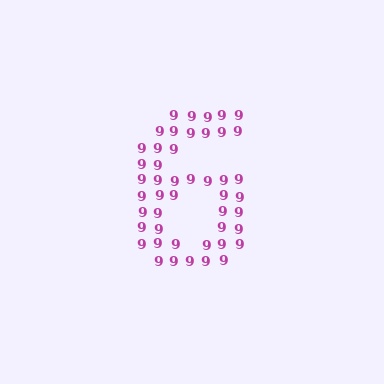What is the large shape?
The large shape is the digit 6.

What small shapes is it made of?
It is made of small digit 9's.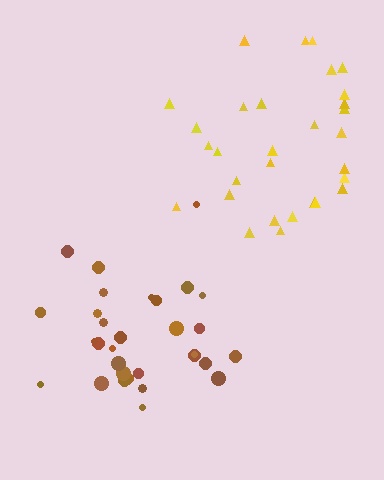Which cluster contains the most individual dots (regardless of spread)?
Brown (31).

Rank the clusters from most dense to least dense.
brown, yellow.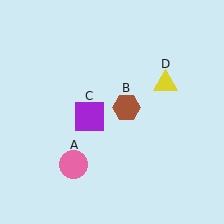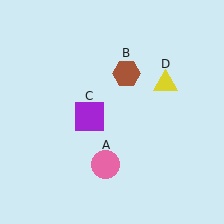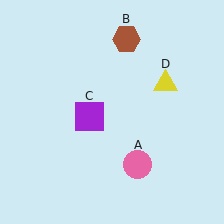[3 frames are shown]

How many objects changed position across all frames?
2 objects changed position: pink circle (object A), brown hexagon (object B).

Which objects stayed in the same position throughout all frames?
Purple square (object C) and yellow triangle (object D) remained stationary.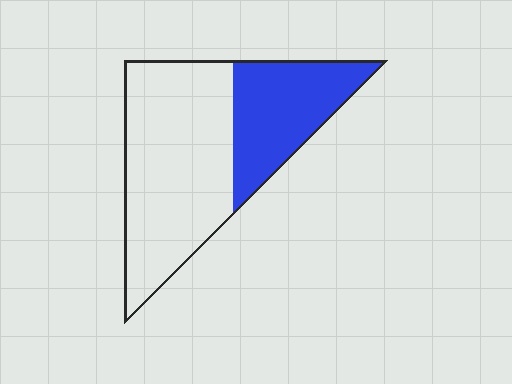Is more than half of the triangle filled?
No.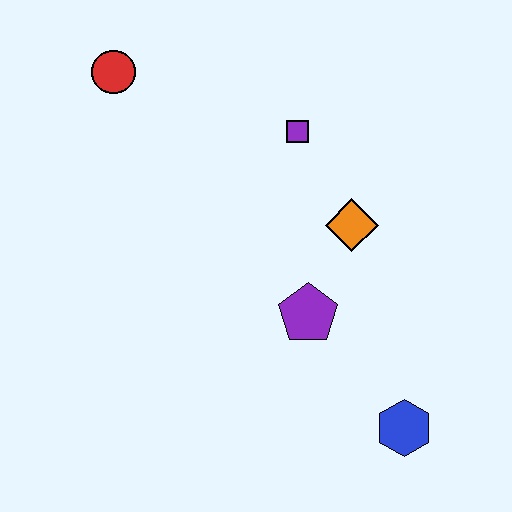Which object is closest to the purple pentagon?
The orange diamond is closest to the purple pentagon.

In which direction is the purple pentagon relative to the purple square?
The purple pentagon is below the purple square.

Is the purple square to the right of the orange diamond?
No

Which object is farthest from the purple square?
The blue hexagon is farthest from the purple square.